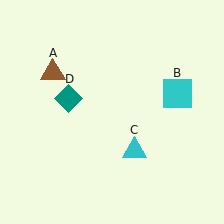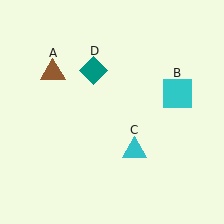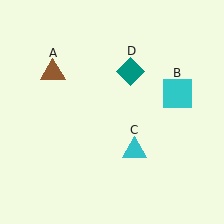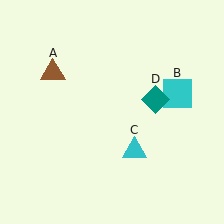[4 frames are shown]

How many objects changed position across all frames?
1 object changed position: teal diamond (object D).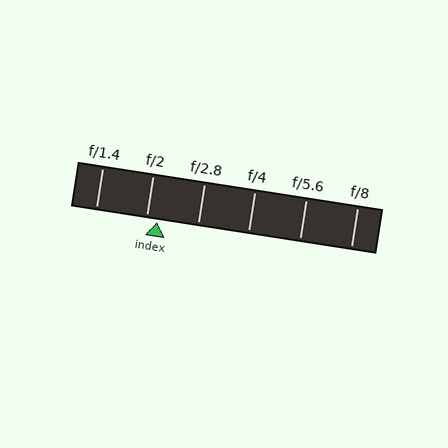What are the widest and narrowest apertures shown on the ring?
The widest aperture shown is f/1.4 and the narrowest is f/8.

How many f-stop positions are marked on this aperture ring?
There are 6 f-stop positions marked.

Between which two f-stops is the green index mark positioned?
The index mark is between f/2 and f/2.8.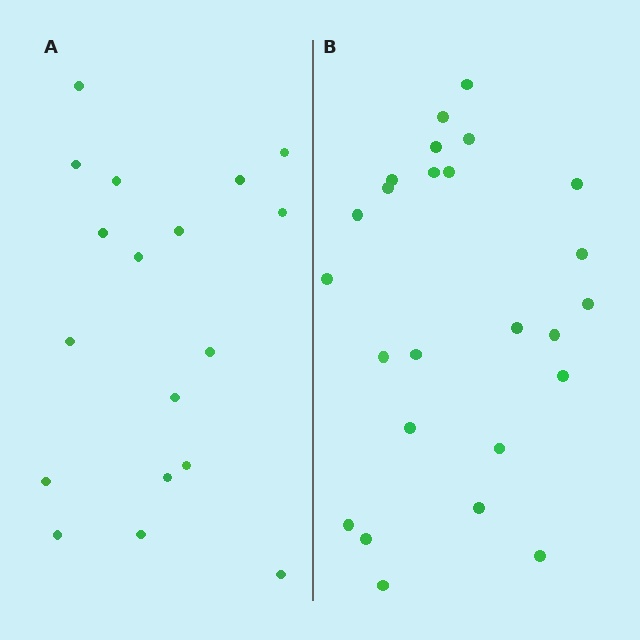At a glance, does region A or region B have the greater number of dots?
Region B (the right region) has more dots.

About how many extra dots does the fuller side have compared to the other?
Region B has roughly 8 or so more dots than region A.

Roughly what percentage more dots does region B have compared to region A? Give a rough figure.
About 40% more.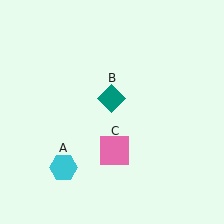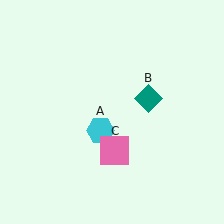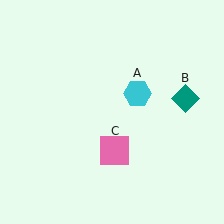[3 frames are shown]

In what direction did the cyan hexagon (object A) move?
The cyan hexagon (object A) moved up and to the right.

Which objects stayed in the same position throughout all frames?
Pink square (object C) remained stationary.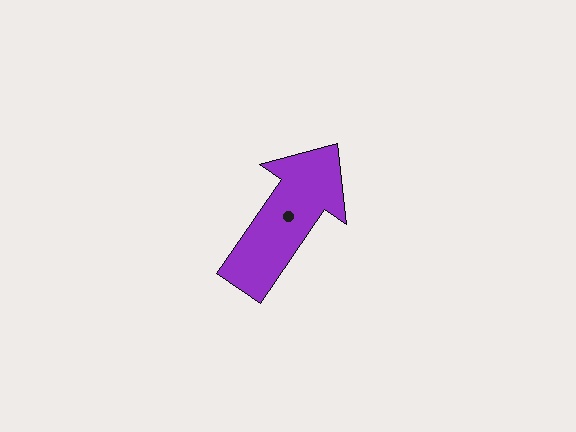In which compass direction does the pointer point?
Northeast.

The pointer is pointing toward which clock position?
Roughly 1 o'clock.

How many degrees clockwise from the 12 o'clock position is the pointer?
Approximately 34 degrees.